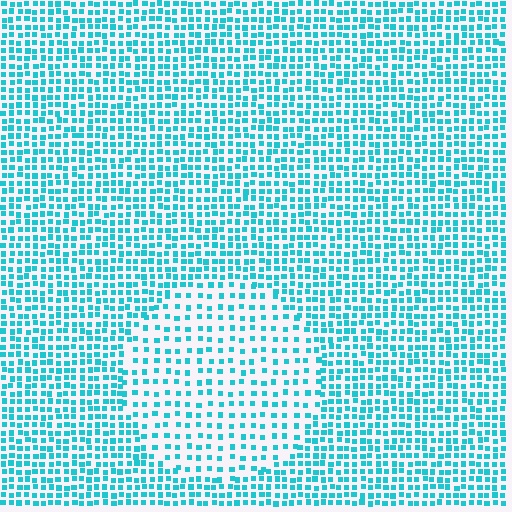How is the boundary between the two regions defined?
The boundary is defined by a change in element density (approximately 1.9x ratio). All elements are the same color, size, and shape.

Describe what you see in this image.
The image contains small cyan elements arranged at two different densities. A circle-shaped region is visible where the elements are less densely packed than the surrounding area.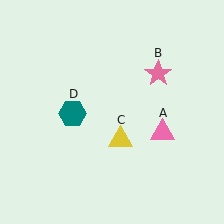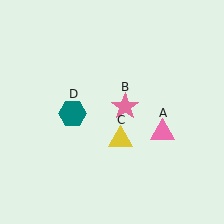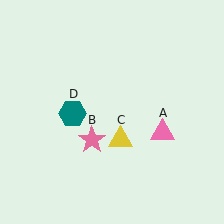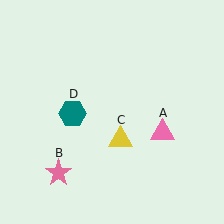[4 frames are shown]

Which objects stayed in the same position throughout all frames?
Pink triangle (object A) and yellow triangle (object C) and teal hexagon (object D) remained stationary.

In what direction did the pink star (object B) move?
The pink star (object B) moved down and to the left.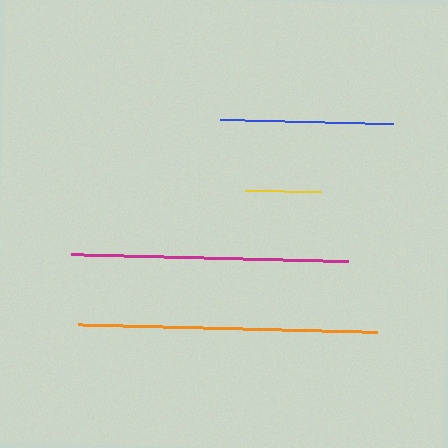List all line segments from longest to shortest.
From longest to shortest: orange, magenta, blue, yellow.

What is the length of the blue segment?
The blue segment is approximately 173 pixels long.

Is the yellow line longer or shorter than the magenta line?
The magenta line is longer than the yellow line.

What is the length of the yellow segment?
The yellow segment is approximately 76 pixels long.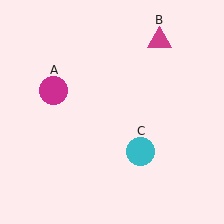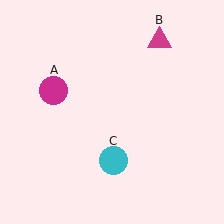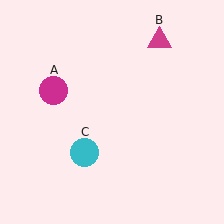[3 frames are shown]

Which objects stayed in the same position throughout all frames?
Magenta circle (object A) and magenta triangle (object B) remained stationary.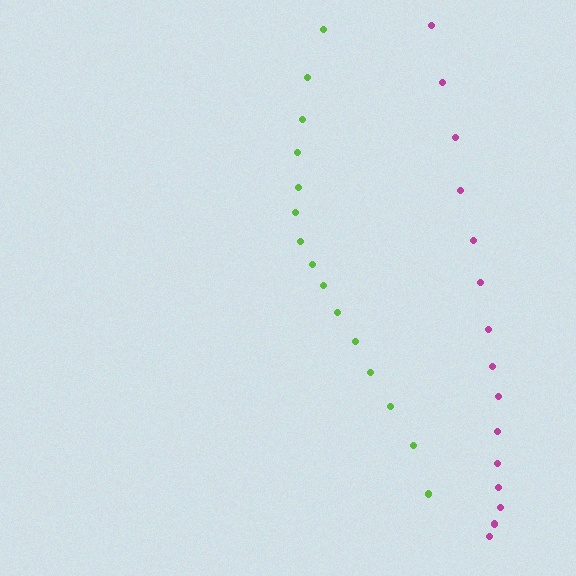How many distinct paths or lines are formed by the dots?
There are 2 distinct paths.